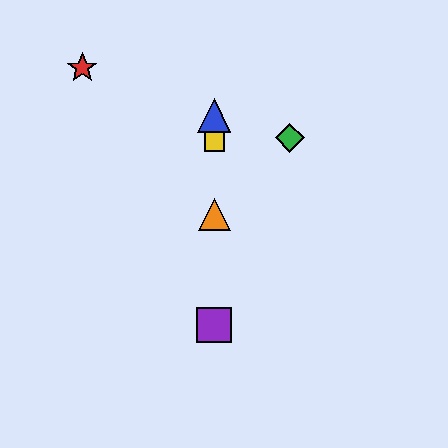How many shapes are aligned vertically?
4 shapes (the blue triangle, the yellow square, the purple square, the orange triangle) are aligned vertically.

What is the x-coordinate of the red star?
The red star is at x≈82.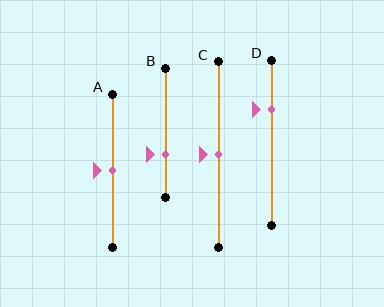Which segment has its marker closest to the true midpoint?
Segment A has its marker closest to the true midpoint.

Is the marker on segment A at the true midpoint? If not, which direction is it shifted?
Yes, the marker on segment A is at the true midpoint.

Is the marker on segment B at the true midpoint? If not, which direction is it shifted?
No, the marker on segment B is shifted downward by about 17% of the segment length.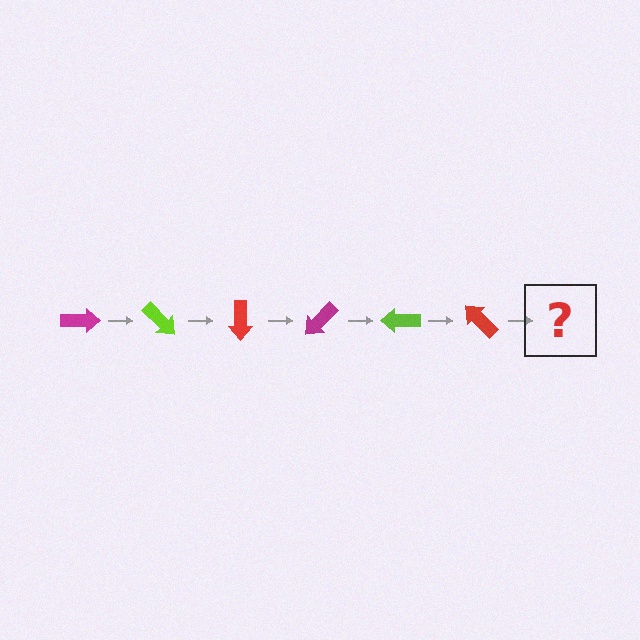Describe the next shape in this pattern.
It should be a magenta arrow, rotated 270 degrees from the start.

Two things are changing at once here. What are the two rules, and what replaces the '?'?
The two rules are that it rotates 45 degrees each step and the color cycles through magenta, lime, and red. The '?' should be a magenta arrow, rotated 270 degrees from the start.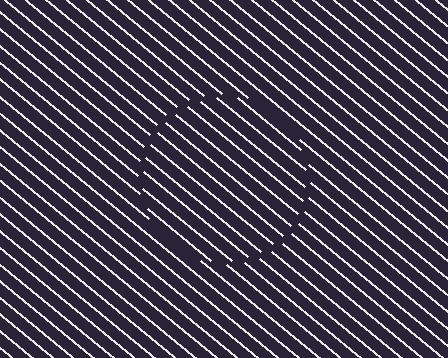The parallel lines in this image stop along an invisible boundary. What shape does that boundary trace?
An illusory circle. The interior of the shape contains the same grating, shifted by half a period — the contour is defined by the phase discontinuity where line-ends from the inner and outer gratings abut.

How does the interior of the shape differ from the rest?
The interior of the shape contains the same grating, shifted by half a period — the contour is defined by the phase discontinuity where line-ends from the inner and outer gratings abut.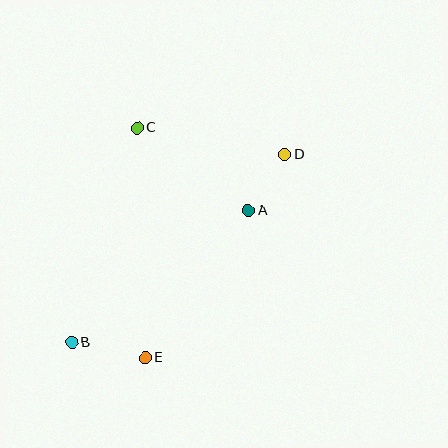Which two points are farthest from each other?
Points B and D are farthest from each other.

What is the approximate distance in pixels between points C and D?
The distance between C and D is approximately 150 pixels.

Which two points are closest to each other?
Points A and D are closest to each other.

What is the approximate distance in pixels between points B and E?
The distance between B and E is approximately 75 pixels.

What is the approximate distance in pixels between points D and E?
The distance between D and E is approximately 247 pixels.